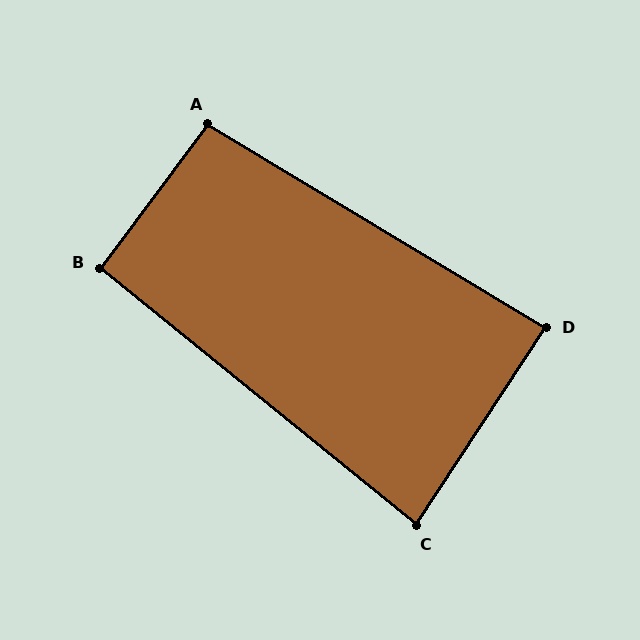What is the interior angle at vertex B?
Approximately 92 degrees (approximately right).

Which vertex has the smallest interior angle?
C, at approximately 84 degrees.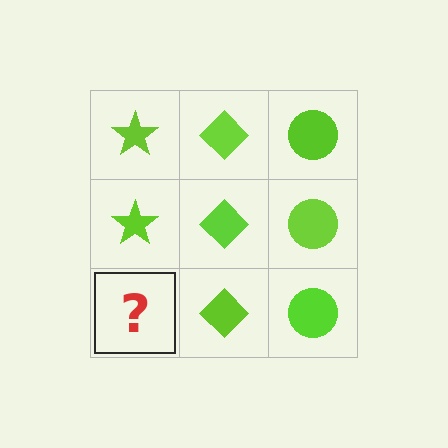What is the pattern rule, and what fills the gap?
The rule is that each column has a consistent shape. The gap should be filled with a lime star.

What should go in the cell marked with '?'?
The missing cell should contain a lime star.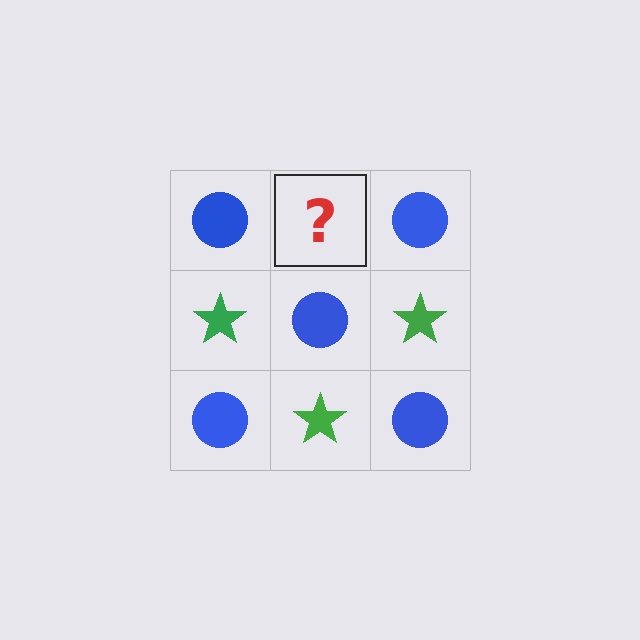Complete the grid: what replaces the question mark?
The question mark should be replaced with a green star.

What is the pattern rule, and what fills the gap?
The rule is that it alternates blue circle and green star in a checkerboard pattern. The gap should be filled with a green star.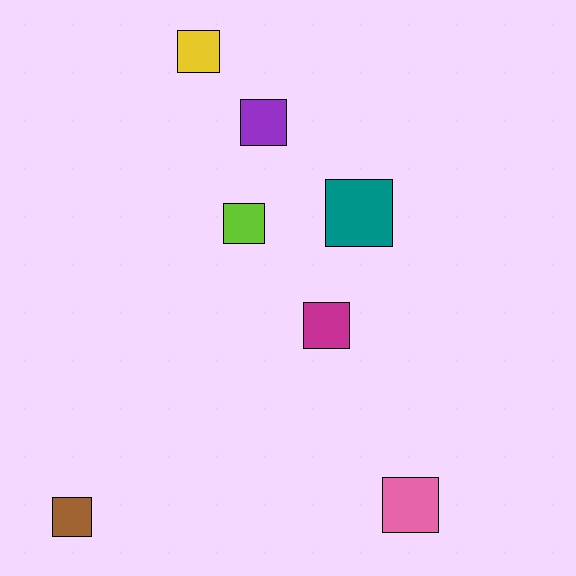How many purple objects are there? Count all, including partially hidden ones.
There is 1 purple object.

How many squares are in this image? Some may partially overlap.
There are 7 squares.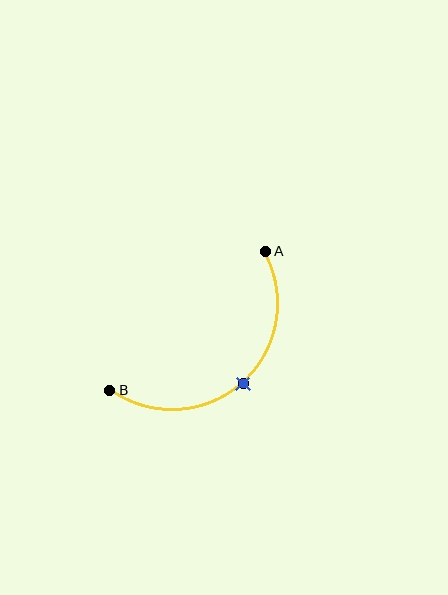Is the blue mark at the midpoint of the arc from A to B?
Yes. The blue mark lies on the arc at equal arc-length from both A and B — it is the arc midpoint.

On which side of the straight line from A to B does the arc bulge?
The arc bulges below and to the right of the straight line connecting A and B.